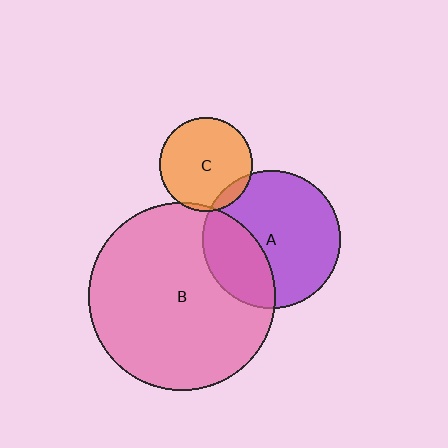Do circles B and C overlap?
Yes.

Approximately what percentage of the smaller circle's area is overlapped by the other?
Approximately 5%.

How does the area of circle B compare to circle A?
Approximately 1.9 times.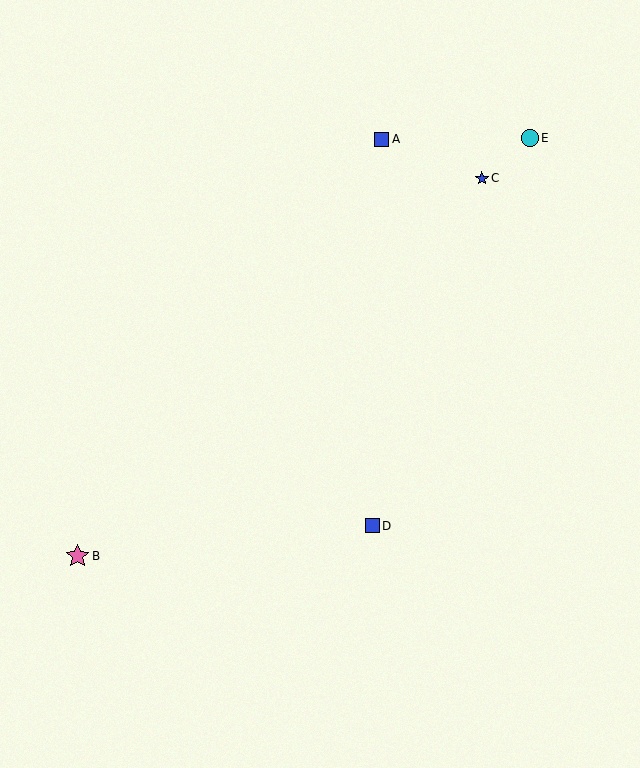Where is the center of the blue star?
The center of the blue star is at (482, 178).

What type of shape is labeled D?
Shape D is a blue square.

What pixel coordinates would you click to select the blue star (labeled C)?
Click at (482, 178) to select the blue star C.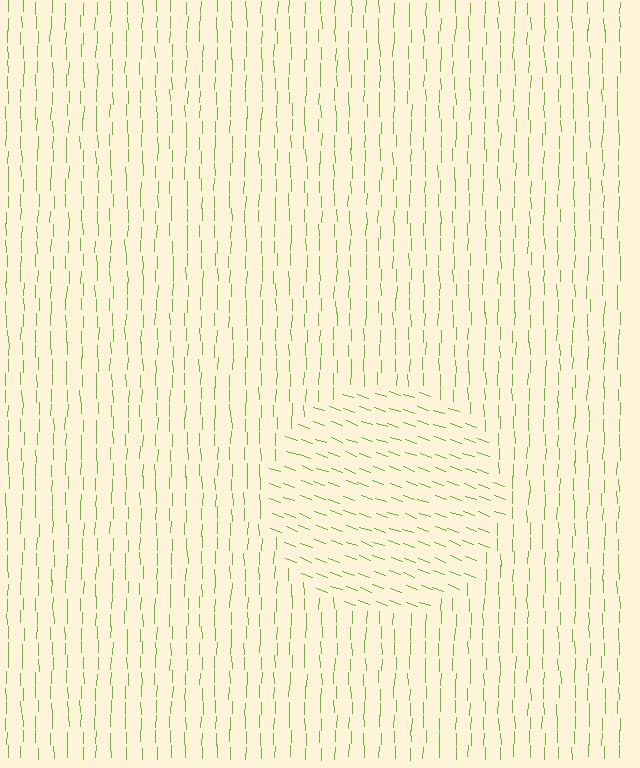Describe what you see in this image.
The image is filled with small lime line segments. A circle region in the image has lines oriented differently from the surrounding lines, creating a visible texture boundary.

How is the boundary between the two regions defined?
The boundary is defined purely by a change in line orientation (approximately 71 degrees difference). All lines are the same color and thickness.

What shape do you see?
I see a circle.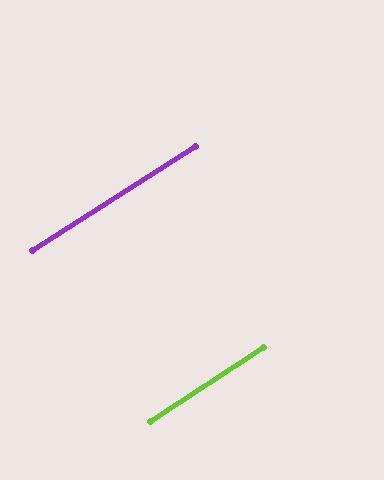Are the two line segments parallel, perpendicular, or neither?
Parallel — their directions differ by only 0.9°.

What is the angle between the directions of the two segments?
Approximately 1 degree.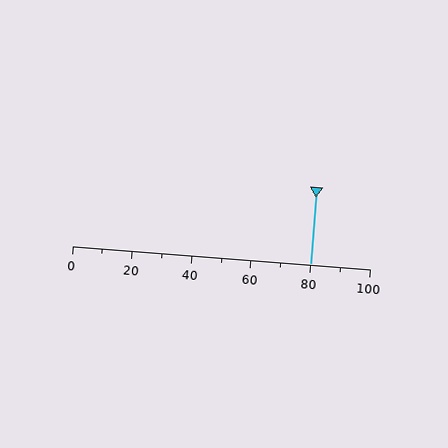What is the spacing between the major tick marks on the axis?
The major ticks are spaced 20 apart.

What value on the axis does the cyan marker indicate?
The marker indicates approximately 80.